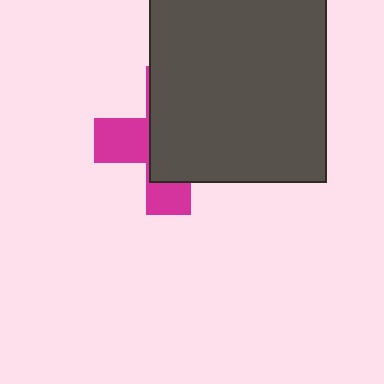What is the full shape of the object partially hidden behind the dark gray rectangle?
The partially hidden object is a magenta cross.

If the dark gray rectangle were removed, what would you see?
You would see the complete magenta cross.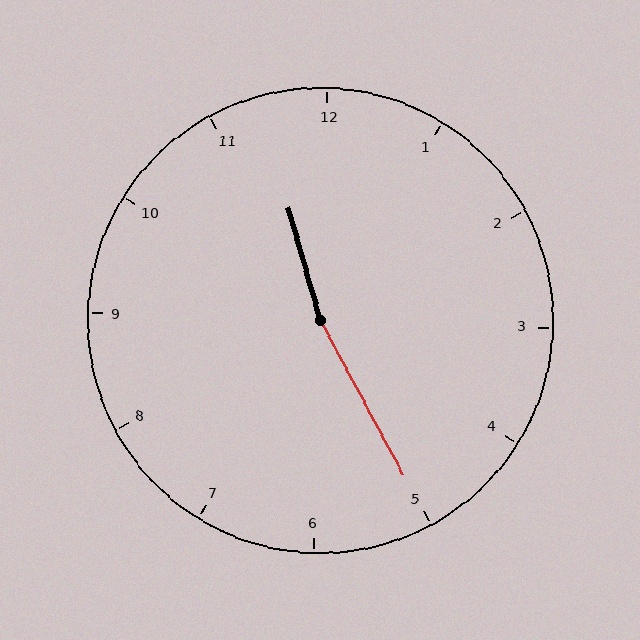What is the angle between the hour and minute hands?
Approximately 168 degrees.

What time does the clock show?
11:25.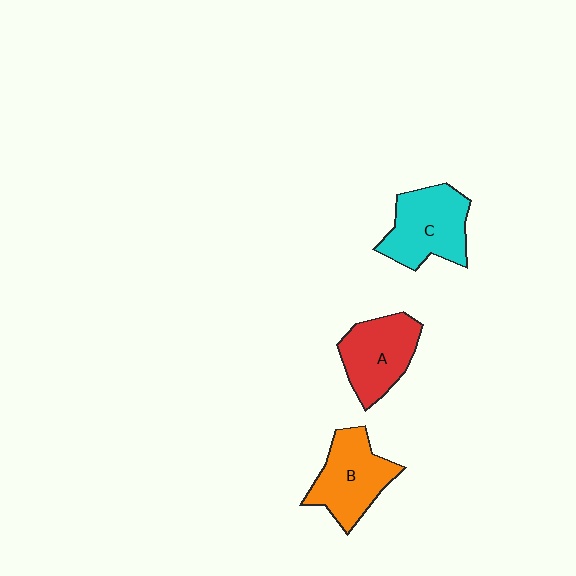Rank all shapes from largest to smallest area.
From largest to smallest: C (cyan), B (orange), A (red).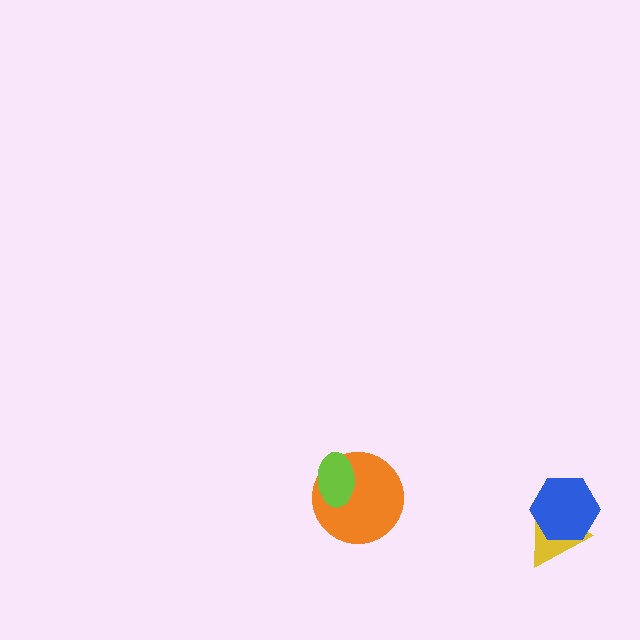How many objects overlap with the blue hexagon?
1 object overlaps with the blue hexagon.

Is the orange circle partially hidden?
Yes, it is partially covered by another shape.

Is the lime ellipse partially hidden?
No, no other shape covers it.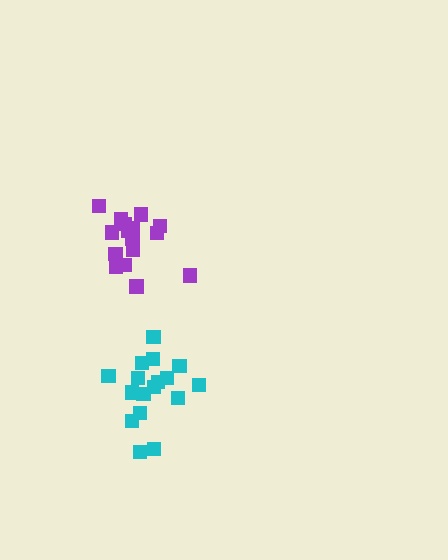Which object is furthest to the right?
The cyan cluster is rightmost.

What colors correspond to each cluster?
The clusters are colored: purple, cyan.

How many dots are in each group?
Group 1: 16 dots, Group 2: 17 dots (33 total).